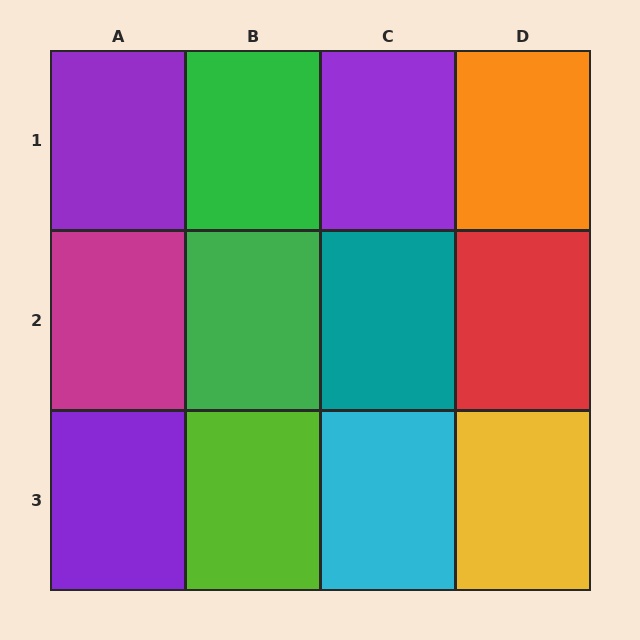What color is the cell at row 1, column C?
Purple.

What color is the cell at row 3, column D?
Yellow.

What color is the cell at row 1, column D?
Orange.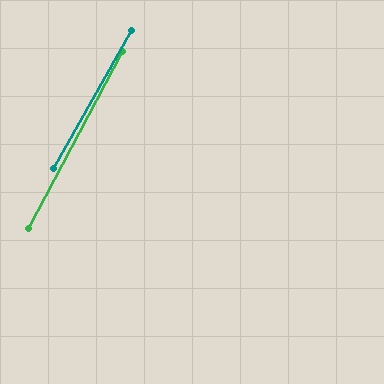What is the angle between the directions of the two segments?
Approximately 2 degrees.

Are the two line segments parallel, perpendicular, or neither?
Parallel — their directions differ by only 1.5°.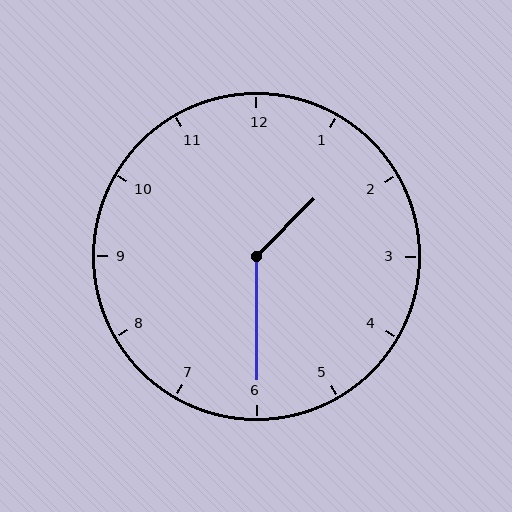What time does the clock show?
1:30.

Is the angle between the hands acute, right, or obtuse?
It is obtuse.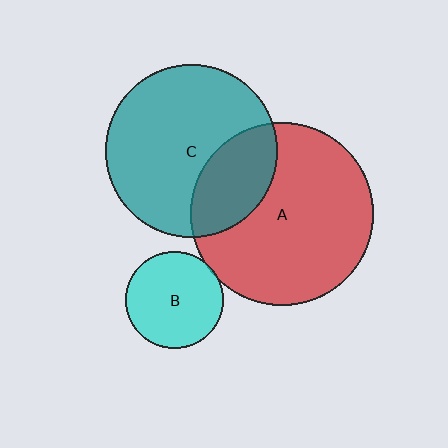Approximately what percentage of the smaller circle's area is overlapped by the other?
Approximately 30%.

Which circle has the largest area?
Circle A (red).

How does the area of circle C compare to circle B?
Approximately 3.1 times.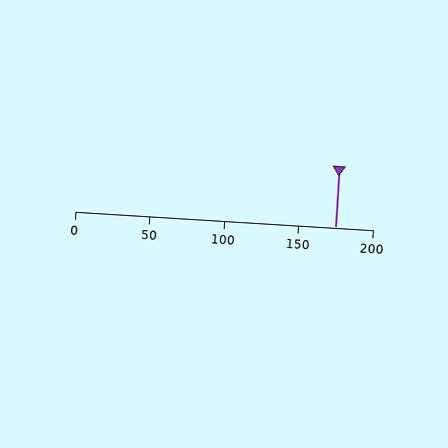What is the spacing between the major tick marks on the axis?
The major ticks are spaced 50 apart.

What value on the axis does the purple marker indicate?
The marker indicates approximately 175.